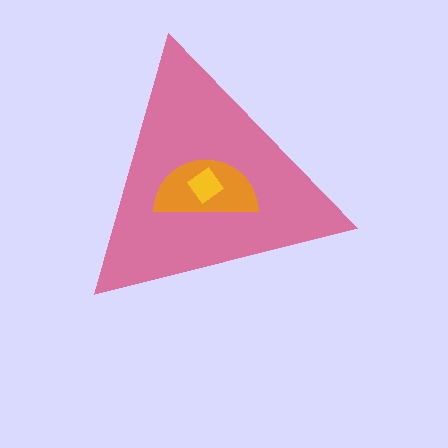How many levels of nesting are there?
3.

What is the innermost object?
The yellow diamond.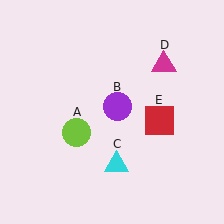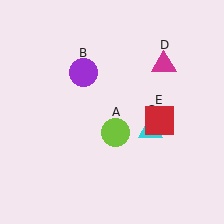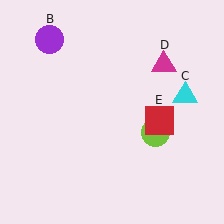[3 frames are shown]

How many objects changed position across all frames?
3 objects changed position: lime circle (object A), purple circle (object B), cyan triangle (object C).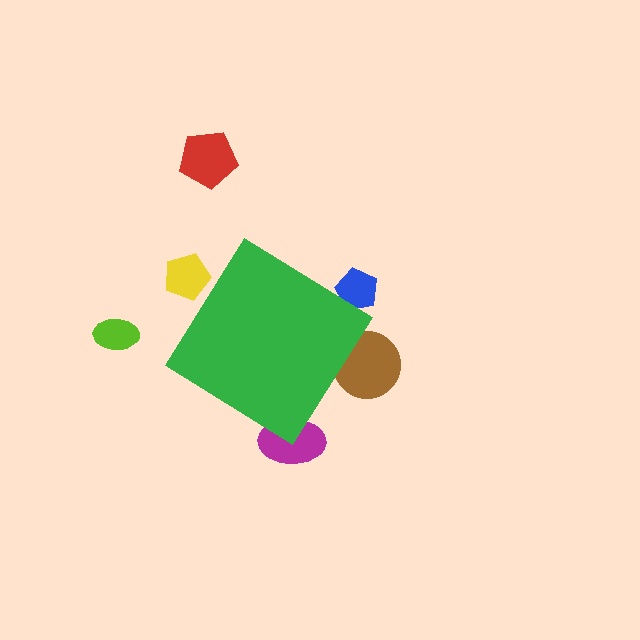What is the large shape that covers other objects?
A green diamond.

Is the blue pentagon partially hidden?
Yes, the blue pentagon is partially hidden behind the green diamond.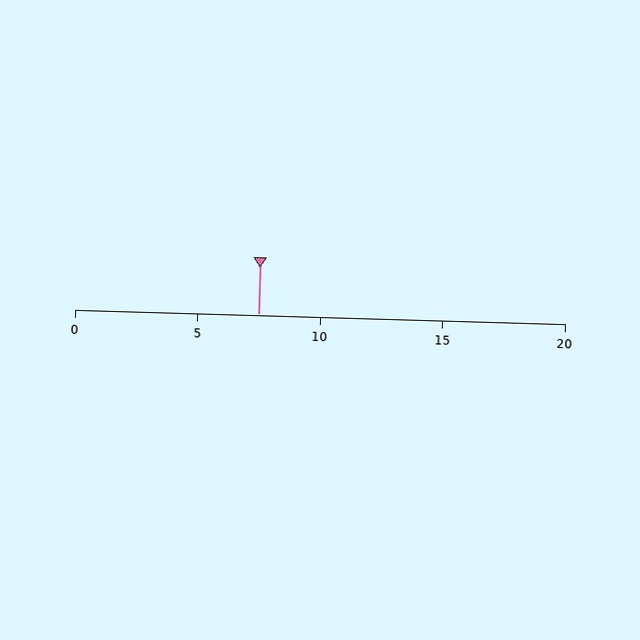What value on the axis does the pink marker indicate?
The marker indicates approximately 7.5.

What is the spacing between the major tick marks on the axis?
The major ticks are spaced 5 apart.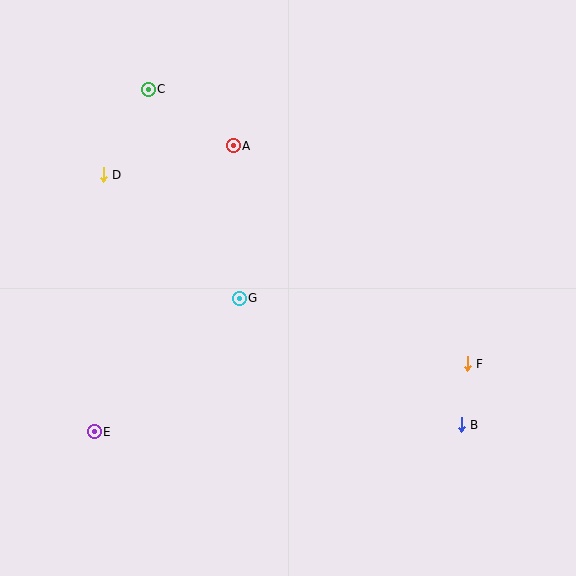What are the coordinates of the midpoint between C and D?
The midpoint between C and D is at (126, 132).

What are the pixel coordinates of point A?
Point A is at (233, 146).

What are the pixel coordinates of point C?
Point C is at (148, 89).